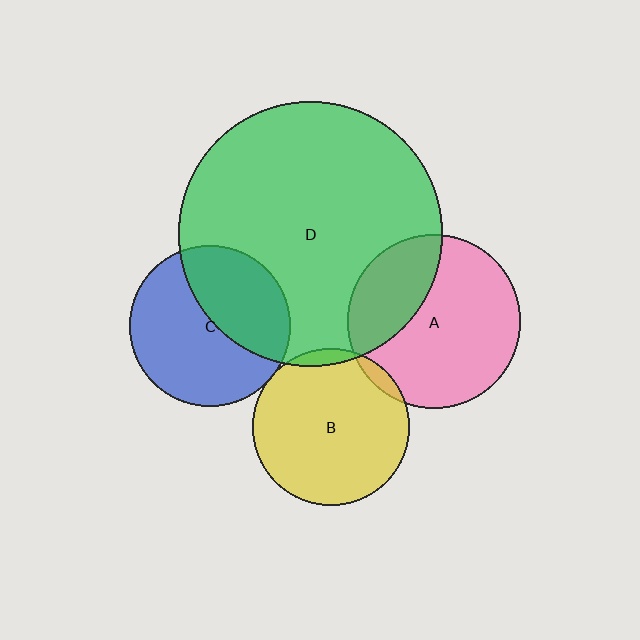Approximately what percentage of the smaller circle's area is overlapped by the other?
Approximately 5%.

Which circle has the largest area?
Circle D (green).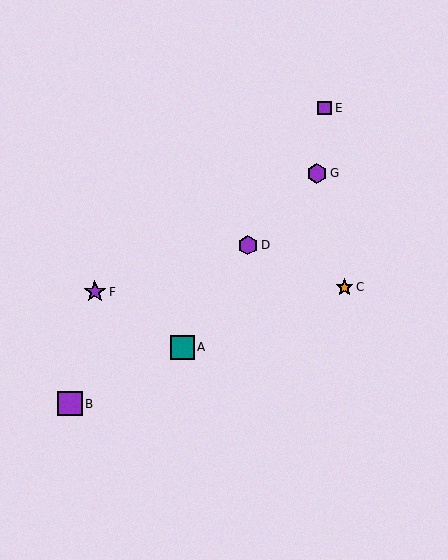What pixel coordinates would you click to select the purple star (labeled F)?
Click at (95, 292) to select the purple star F.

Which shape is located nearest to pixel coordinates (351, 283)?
The orange star (labeled C) at (345, 287) is nearest to that location.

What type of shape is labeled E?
Shape E is a purple square.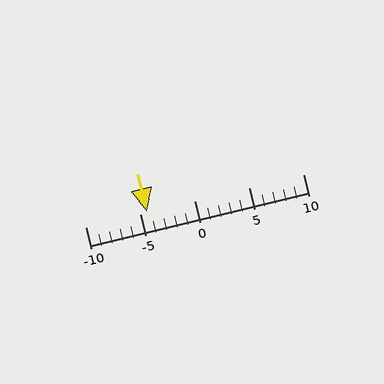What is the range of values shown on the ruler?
The ruler shows values from -10 to 10.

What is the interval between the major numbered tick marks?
The major tick marks are spaced 5 units apart.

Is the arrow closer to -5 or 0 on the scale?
The arrow is closer to -5.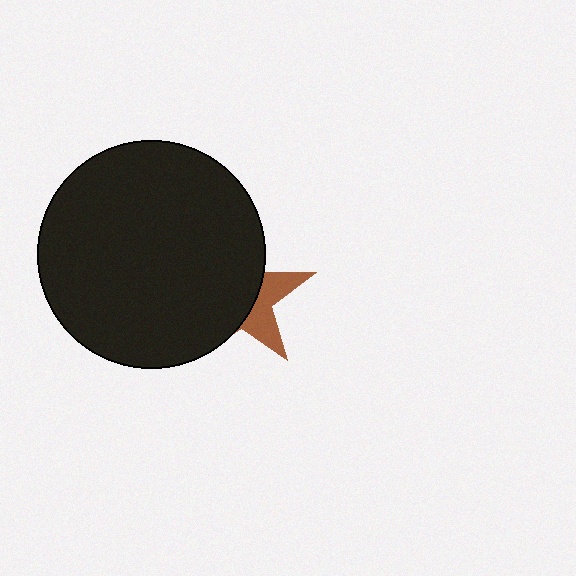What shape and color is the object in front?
The object in front is a black circle.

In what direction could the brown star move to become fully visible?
The brown star could move right. That would shift it out from behind the black circle entirely.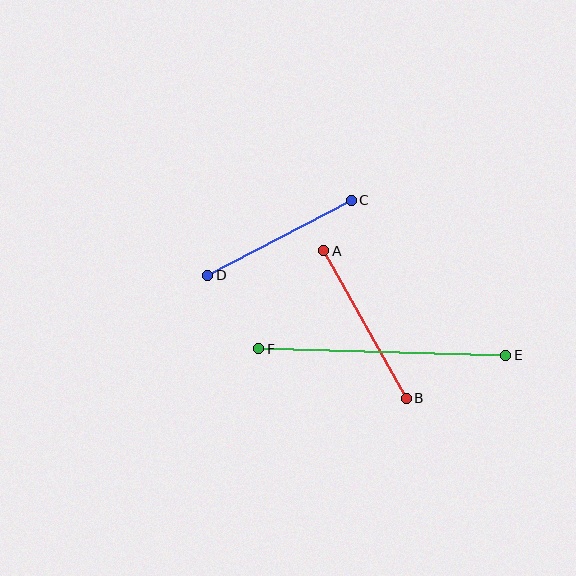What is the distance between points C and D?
The distance is approximately 162 pixels.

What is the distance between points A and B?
The distance is approximately 169 pixels.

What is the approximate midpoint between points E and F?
The midpoint is at approximately (382, 352) pixels.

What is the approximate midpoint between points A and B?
The midpoint is at approximately (365, 324) pixels.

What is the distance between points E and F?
The distance is approximately 247 pixels.